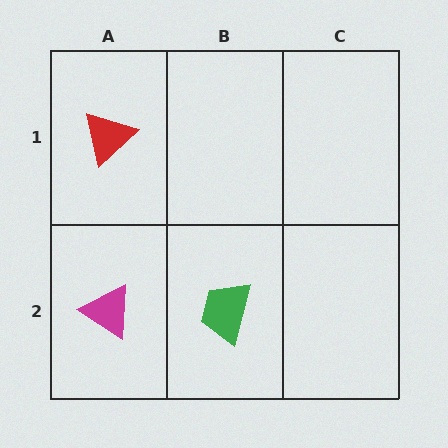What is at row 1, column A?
A red triangle.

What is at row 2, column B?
A green trapezoid.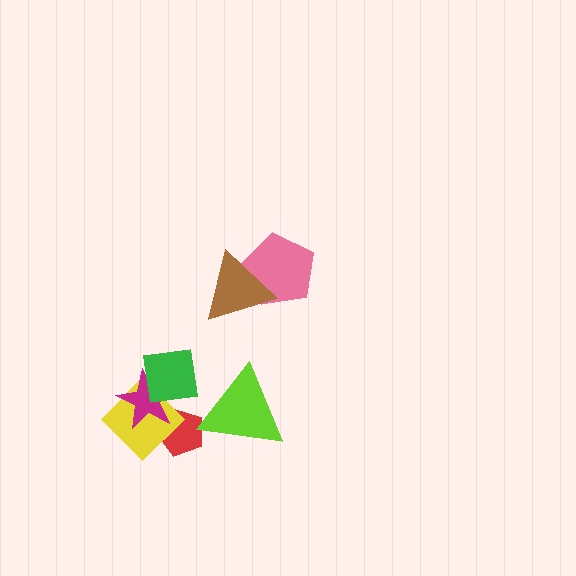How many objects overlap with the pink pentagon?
1 object overlaps with the pink pentagon.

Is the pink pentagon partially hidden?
Yes, it is partially covered by another shape.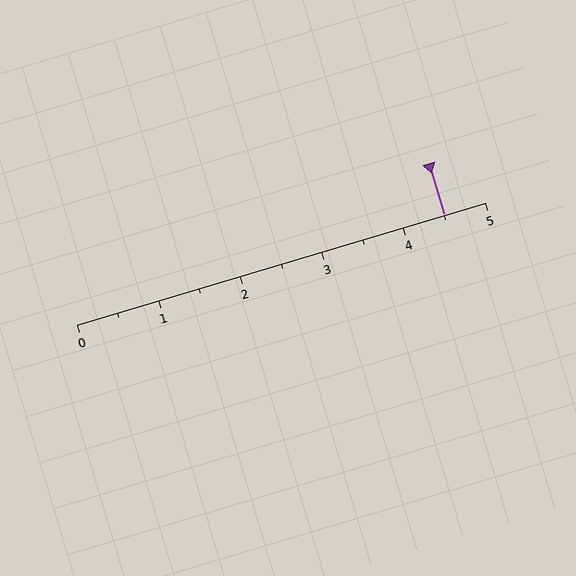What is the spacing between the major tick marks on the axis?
The major ticks are spaced 1 apart.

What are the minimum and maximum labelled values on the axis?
The axis runs from 0 to 5.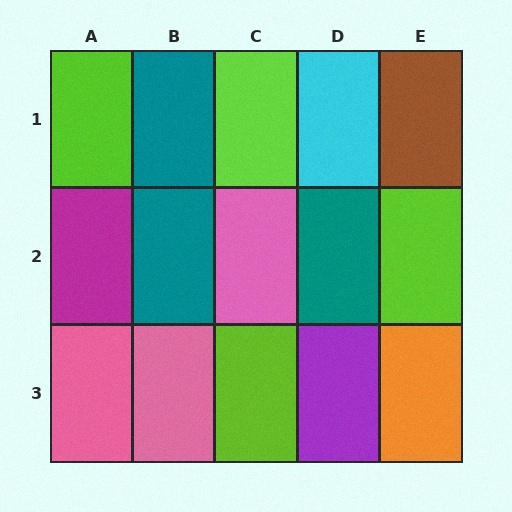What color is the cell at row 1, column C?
Lime.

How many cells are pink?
3 cells are pink.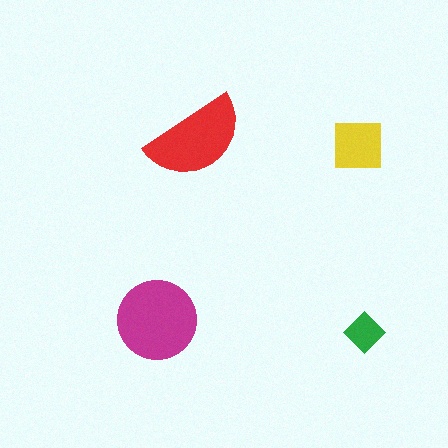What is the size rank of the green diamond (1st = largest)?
4th.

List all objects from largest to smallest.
The magenta circle, the red semicircle, the yellow square, the green diamond.